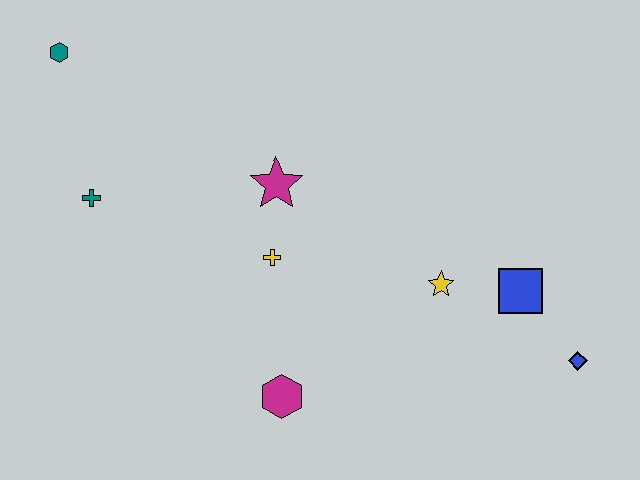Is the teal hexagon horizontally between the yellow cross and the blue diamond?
No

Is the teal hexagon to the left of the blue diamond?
Yes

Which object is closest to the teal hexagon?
The teal cross is closest to the teal hexagon.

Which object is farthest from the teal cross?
The blue diamond is farthest from the teal cross.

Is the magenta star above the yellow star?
Yes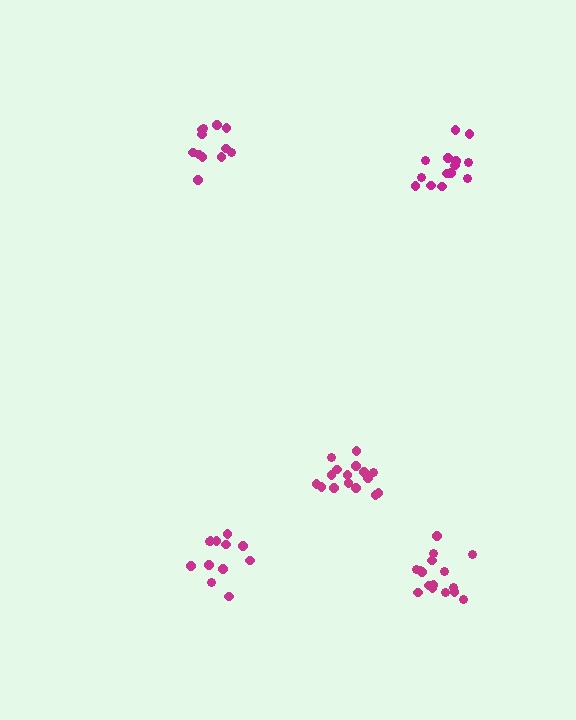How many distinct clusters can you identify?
There are 5 distinct clusters.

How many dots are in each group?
Group 1: 12 dots, Group 2: 12 dots, Group 3: 16 dots, Group 4: 16 dots, Group 5: 14 dots (70 total).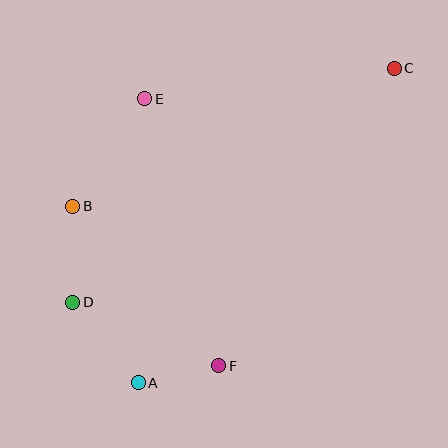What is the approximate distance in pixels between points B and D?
The distance between B and D is approximately 96 pixels.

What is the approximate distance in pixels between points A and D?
The distance between A and D is approximately 104 pixels.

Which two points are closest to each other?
Points A and F are closest to each other.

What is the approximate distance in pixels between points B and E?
The distance between B and E is approximately 129 pixels.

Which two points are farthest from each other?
Points A and C are farthest from each other.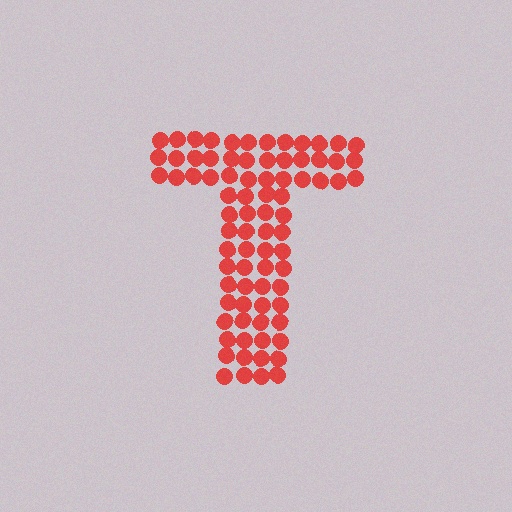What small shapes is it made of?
It is made of small circles.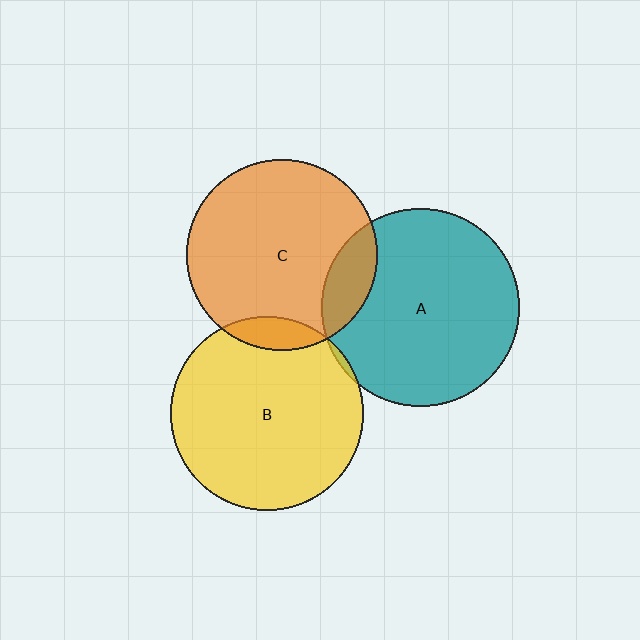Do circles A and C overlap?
Yes.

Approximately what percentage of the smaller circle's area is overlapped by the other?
Approximately 15%.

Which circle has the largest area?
Circle A (teal).